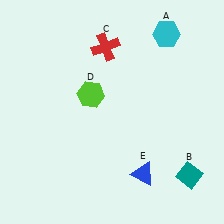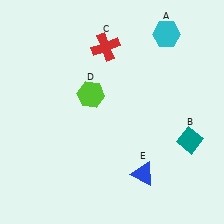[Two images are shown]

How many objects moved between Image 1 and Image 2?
1 object moved between the two images.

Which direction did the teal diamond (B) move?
The teal diamond (B) moved up.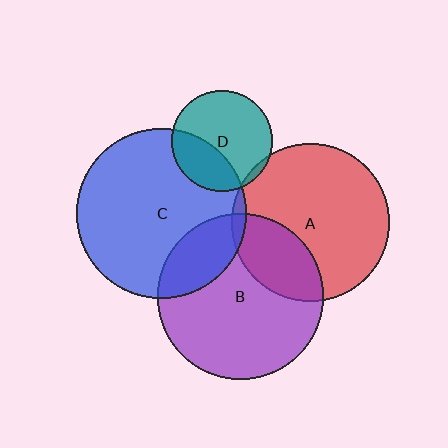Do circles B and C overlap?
Yes.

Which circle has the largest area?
Circle C (blue).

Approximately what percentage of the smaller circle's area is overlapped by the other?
Approximately 20%.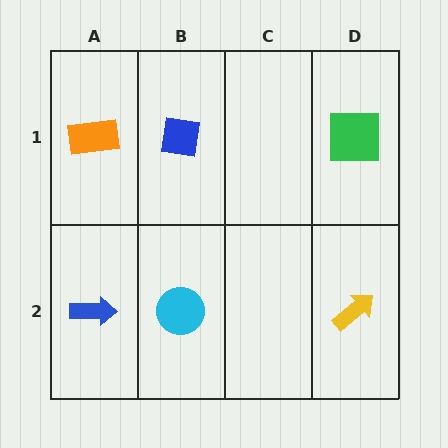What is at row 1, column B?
A blue square.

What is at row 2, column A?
A blue arrow.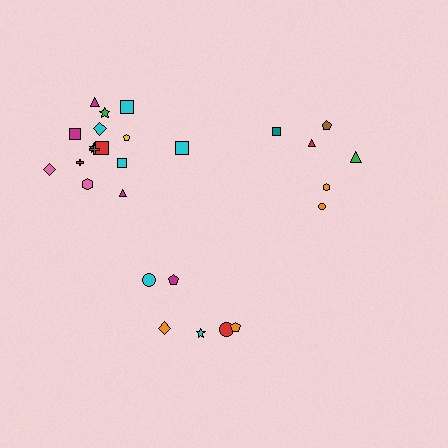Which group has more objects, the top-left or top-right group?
The top-left group.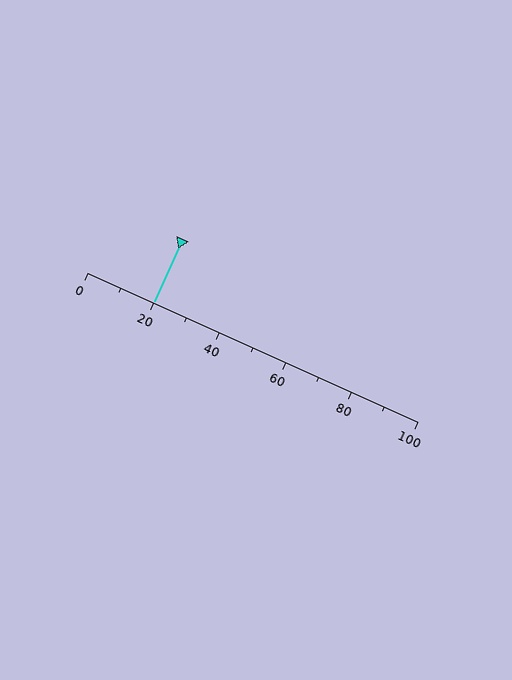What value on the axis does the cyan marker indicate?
The marker indicates approximately 20.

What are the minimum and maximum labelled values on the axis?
The axis runs from 0 to 100.